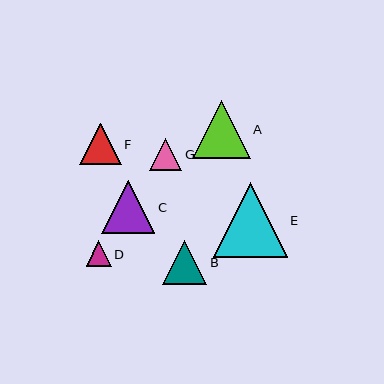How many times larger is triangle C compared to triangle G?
Triangle C is approximately 1.6 times the size of triangle G.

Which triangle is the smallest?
Triangle D is the smallest with a size of approximately 25 pixels.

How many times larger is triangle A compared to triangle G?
Triangle A is approximately 1.8 times the size of triangle G.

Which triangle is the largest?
Triangle E is the largest with a size of approximately 74 pixels.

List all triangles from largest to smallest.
From largest to smallest: E, A, C, B, F, G, D.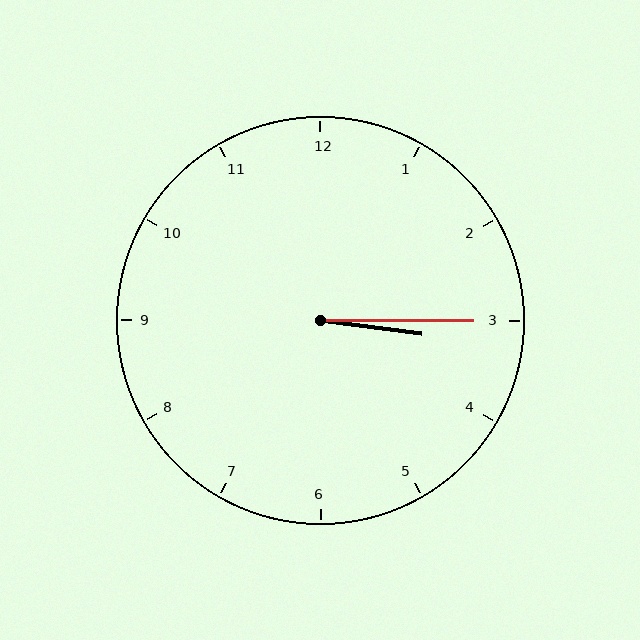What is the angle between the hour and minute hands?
Approximately 8 degrees.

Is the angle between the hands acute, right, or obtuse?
It is acute.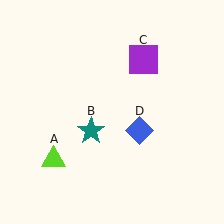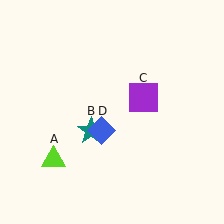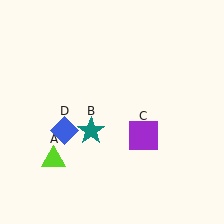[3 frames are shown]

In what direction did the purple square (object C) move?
The purple square (object C) moved down.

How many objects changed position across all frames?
2 objects changed position: purple square (object C), blue diamond (object D).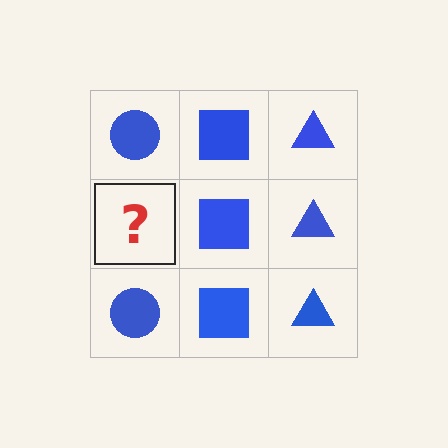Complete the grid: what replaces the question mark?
The question mark should be replaced with a blue circle.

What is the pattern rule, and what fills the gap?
The rule is that each column has a consistent shape. The gap should be filled with a blue circle.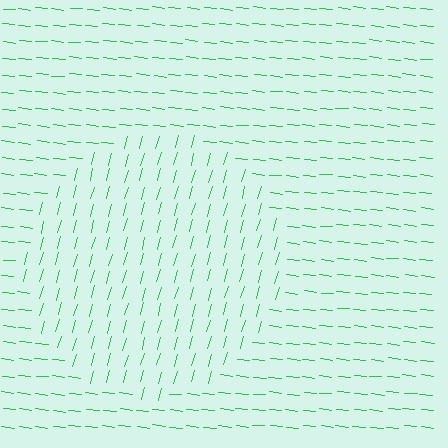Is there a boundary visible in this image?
Yes, there is a texture boundary formed by a change in line orientation.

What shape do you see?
I see a circle.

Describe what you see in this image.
The image is filled with small green line segments. A circle region in the image has lines oriented differently from the surrounding lines, creating a visible texture boundary.